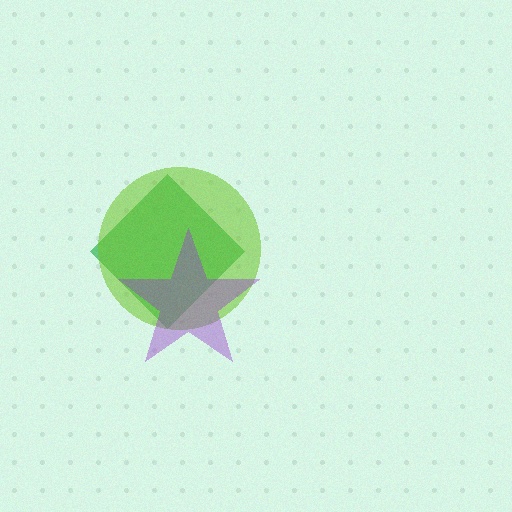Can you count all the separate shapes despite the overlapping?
Yes, there are 3 separate shapes.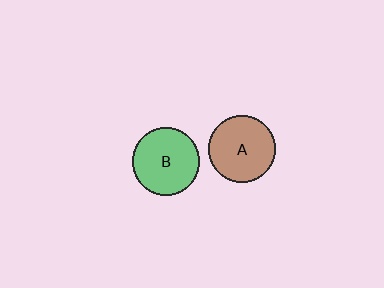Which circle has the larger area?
Circle B (green).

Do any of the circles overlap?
No, none of the circles overlap.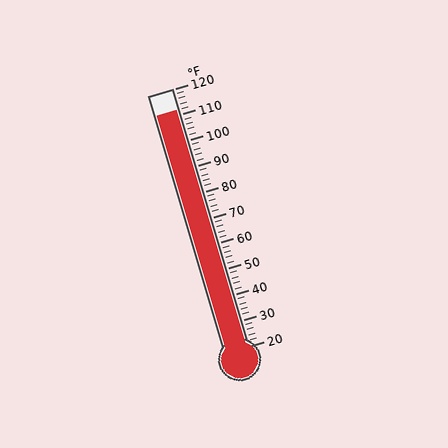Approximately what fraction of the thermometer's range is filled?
The thermometer is filled to approximately 90% of its range.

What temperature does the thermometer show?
The thermometer shows approximately 112°F.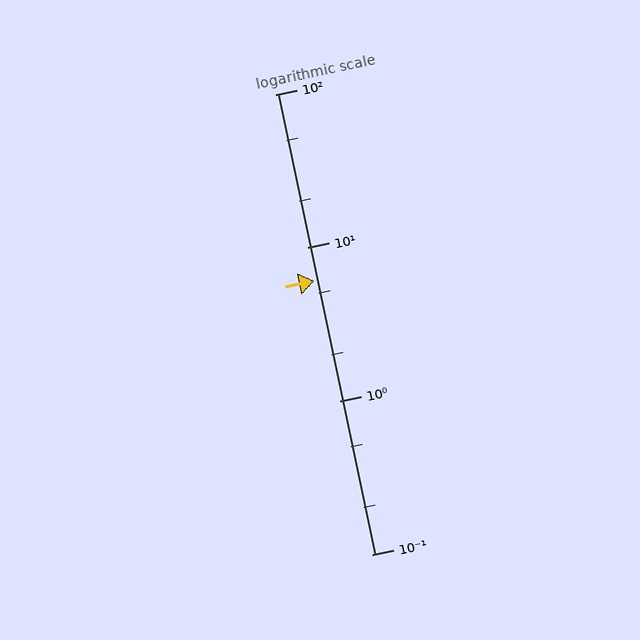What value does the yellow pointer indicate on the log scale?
The pointer indicates approximately 6.1.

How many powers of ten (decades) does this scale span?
The scale spans 3 decades, from 0.1 to 100.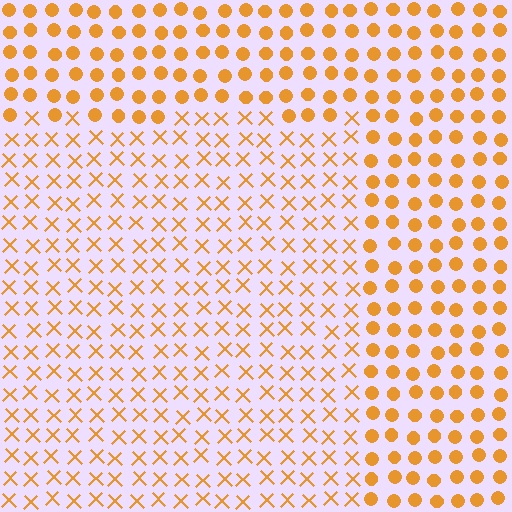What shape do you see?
I see a rectangle.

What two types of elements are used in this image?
The image uses X marks inside the rectangle region and circles outside it.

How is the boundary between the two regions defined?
The boundary is defined by a change in element shape: X marks inside vs. circles outside. All elements share the same color and spacing.